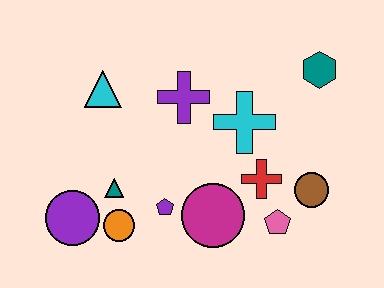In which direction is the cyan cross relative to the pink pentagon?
The cyan cross is above the pink pentagon.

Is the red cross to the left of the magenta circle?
No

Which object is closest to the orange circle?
The teal triangle is closest to the orange circle.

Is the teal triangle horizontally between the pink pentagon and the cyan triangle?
Yes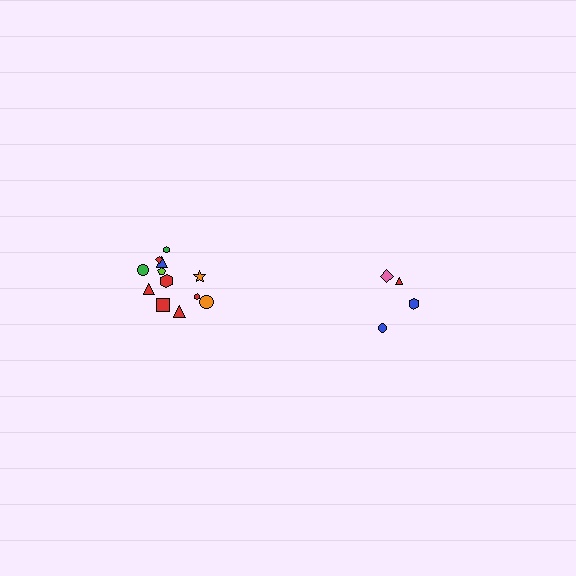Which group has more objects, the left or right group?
The left group.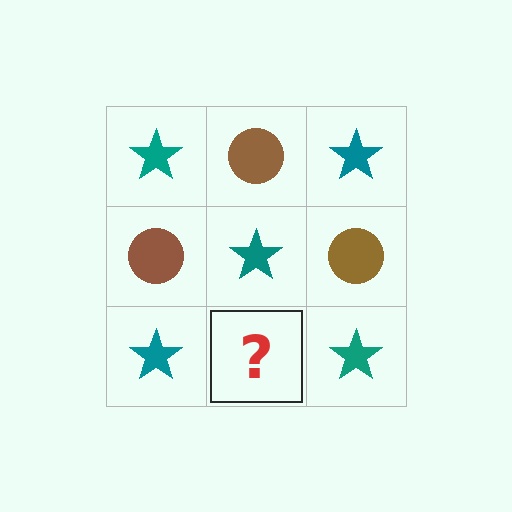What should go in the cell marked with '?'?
The missing cell should contain a brown circle.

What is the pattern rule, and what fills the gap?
The rule is that it alternates teal star and brown circle in a checkerboard pattern. The gap should be filled with a brown circle.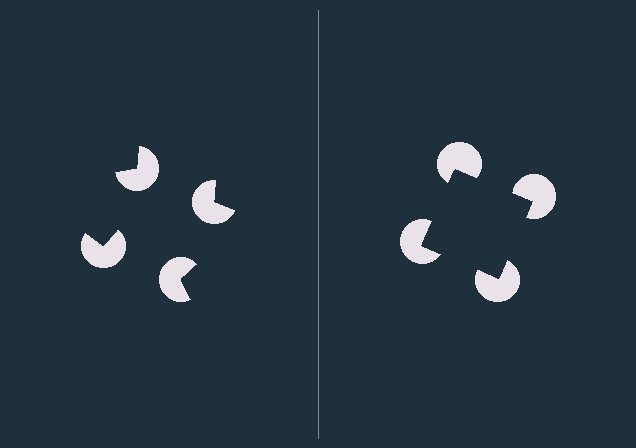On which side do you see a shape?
An illusory square appears on the right side. On the left side the wedge cuts are rotated, so no coherent shape forms.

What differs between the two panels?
The pac-man discs are positioned identically on both sides; only the wedge orientations differ. On the right they align to a square; on the left they are misaligned.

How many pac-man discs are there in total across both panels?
8 — 4 on each side.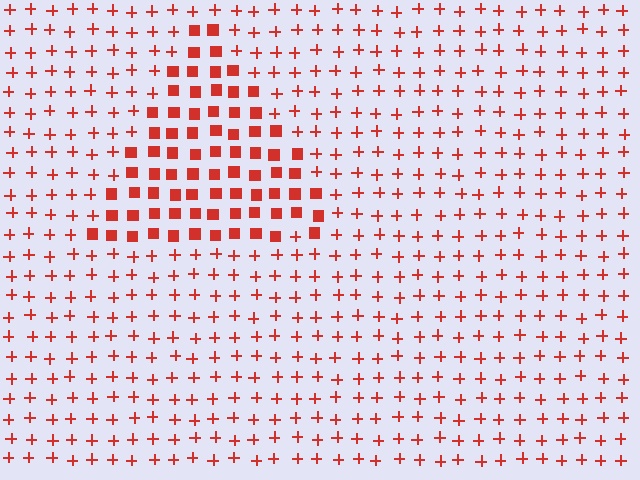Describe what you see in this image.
The image is filled with small red elements arranged in a uniform grid. A triangle-shaped region contains squares, while the surrounding area contains plus signs. The boundary is defined purely by the change in element shape.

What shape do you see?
I see a triangle.